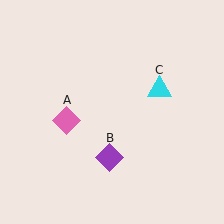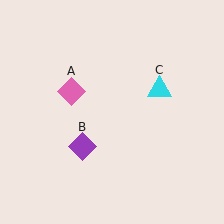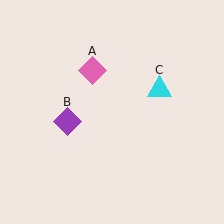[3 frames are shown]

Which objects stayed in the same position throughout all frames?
Cyan triangle (object C) remained stationary.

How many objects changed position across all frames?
2 objects changed position: pink diamond (object A), purple diamond (object B).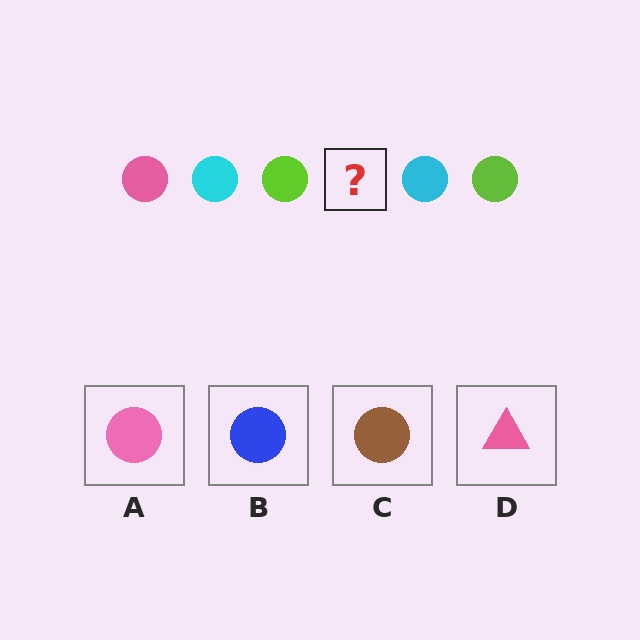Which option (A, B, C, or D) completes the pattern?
A.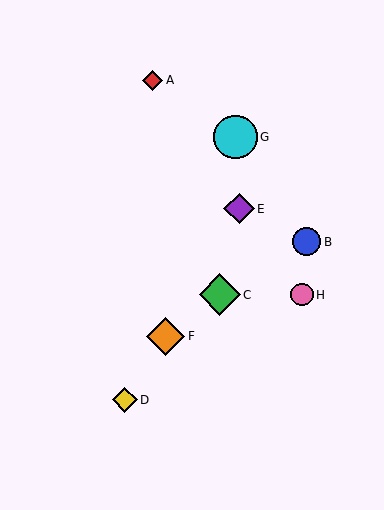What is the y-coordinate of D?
Object D is at y≈400.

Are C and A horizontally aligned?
No, C is at y≈295 and A is at y≈80.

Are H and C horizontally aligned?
Yes, both are at y≈295.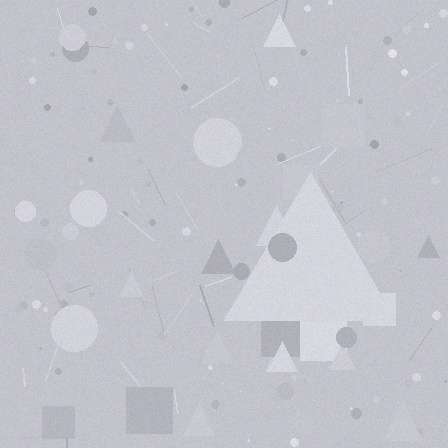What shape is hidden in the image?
A triangle is hidden in the image.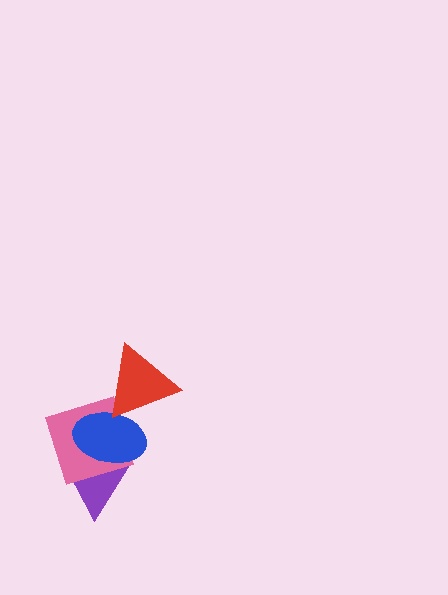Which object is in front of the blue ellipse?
The red triangle is in front of the blue ellipse.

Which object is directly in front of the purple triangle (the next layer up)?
The pink diamond is directly in front of the purple triangle.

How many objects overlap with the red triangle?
2 objects overlap with the red triangle.